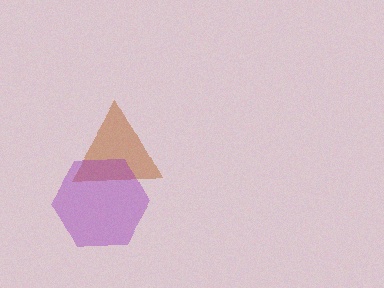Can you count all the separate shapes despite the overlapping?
Yes, there are 2 separate shapes.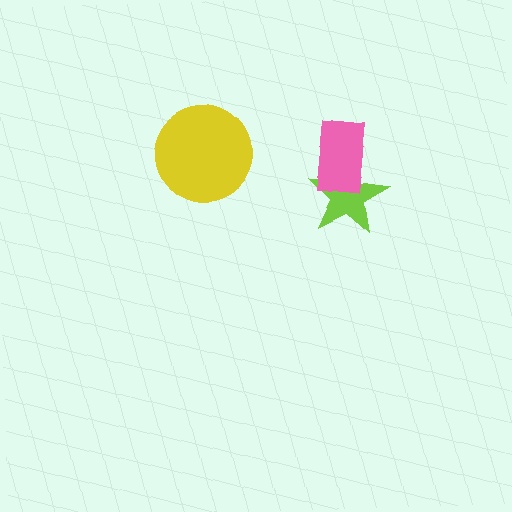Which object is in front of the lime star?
The pink rectangle is in front of the lime star.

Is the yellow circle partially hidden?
No, no other shape covers it.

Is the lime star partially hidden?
Yes, it is partially covered by another shape.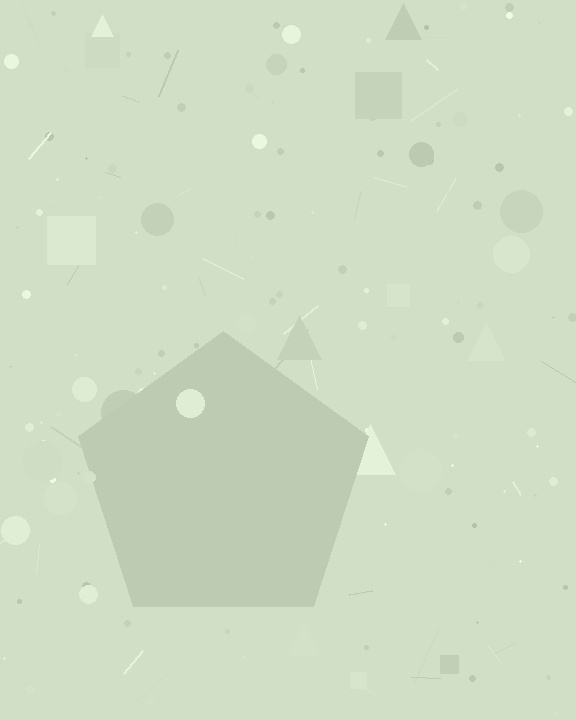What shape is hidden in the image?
A pentagon is hidden in the image.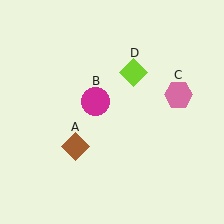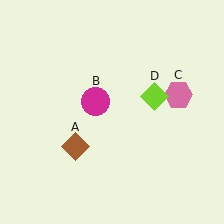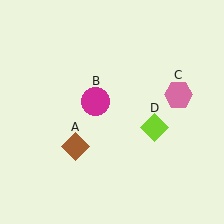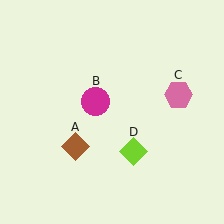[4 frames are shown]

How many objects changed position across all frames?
1 object changed position: lime diamond (object D).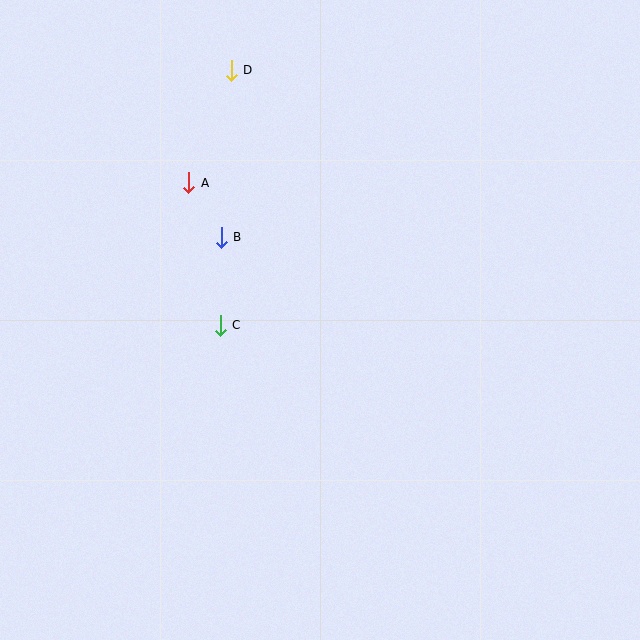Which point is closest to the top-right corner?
Point D is closest to the top-right corner.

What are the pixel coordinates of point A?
Point A is at (189, 183).